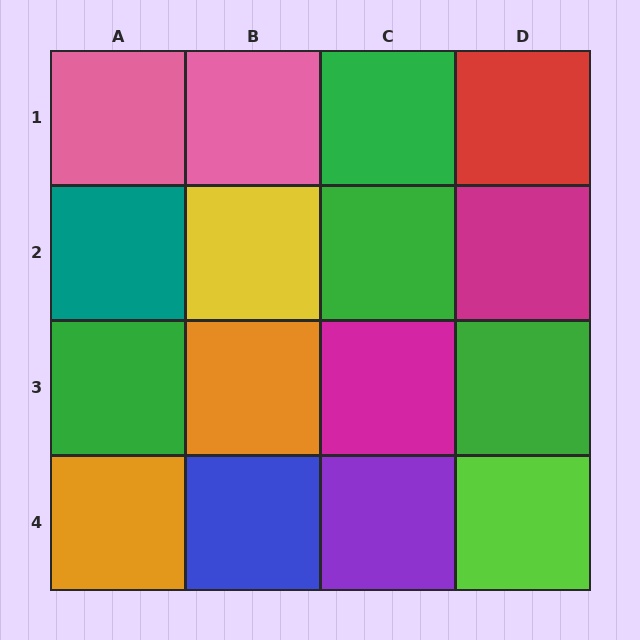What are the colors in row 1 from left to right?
Pink, pink, green, red.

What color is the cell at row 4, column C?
Purple.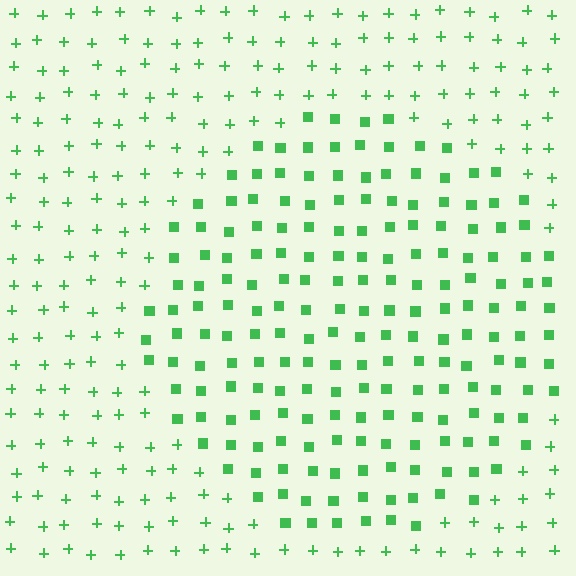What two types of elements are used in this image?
The image uses squares inside the circle region and plus signs outside it.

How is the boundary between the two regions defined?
The boundary is defined by a change in element shape: squares inside vs. plus signs outside. All elements share the same color and spacing.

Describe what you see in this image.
The image is filled with small green elements arranged in a uniform grid. A circle-shaped region contains squares, while the surrounding area contains plus signs. The boundary is defined purely by the change in element shape.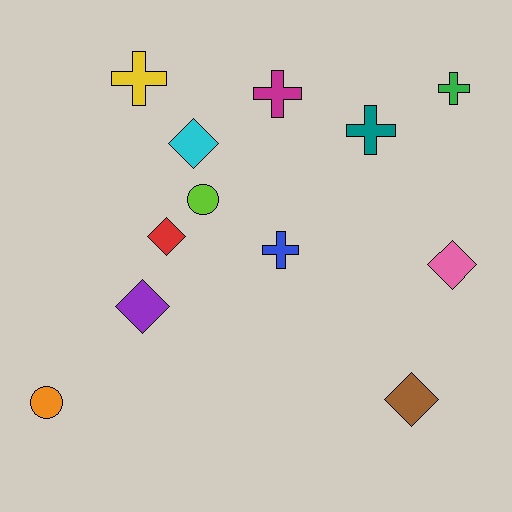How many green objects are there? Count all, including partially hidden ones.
There is 1 green object.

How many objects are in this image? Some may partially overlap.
There are 12 objects.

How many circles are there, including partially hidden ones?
There are 2 circles.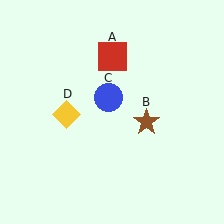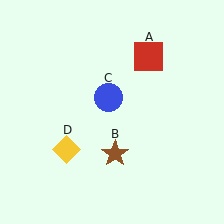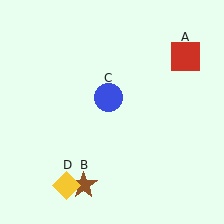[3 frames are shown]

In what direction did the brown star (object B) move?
The brown star (object B) moved down and to the left.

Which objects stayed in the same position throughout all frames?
Blue circle (object C) remained stationary.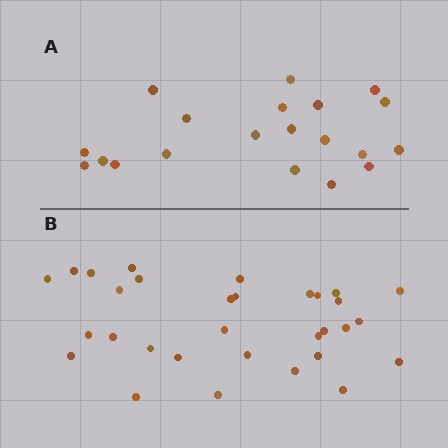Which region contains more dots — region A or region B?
Region B (the bottom region) has more dots.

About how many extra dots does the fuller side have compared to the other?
Region B has roughly 12 or so more dots than region A.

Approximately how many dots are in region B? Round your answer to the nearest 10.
About 30 dots. (The exact count is 31, which rounds to 30.)